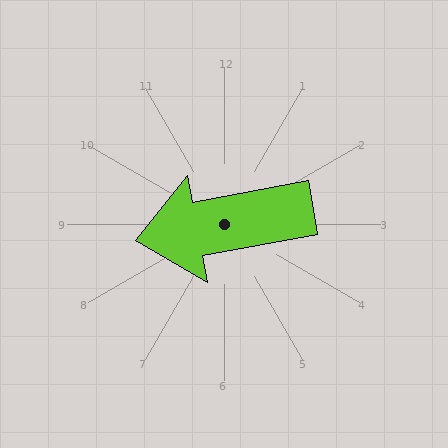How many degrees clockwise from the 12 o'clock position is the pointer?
Approximately 260 degrees.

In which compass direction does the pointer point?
West.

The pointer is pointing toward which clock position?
Roughly 9 o'clock.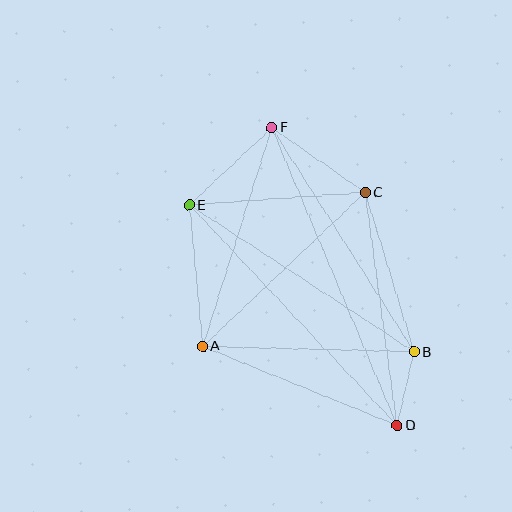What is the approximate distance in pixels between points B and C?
The distance between B and C is approximately 167 pixels.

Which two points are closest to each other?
Points B and D are closest to each other.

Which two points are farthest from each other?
Points D and F are farthest from each other.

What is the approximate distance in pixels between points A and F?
The distance between A and F is approximately 229 pixels.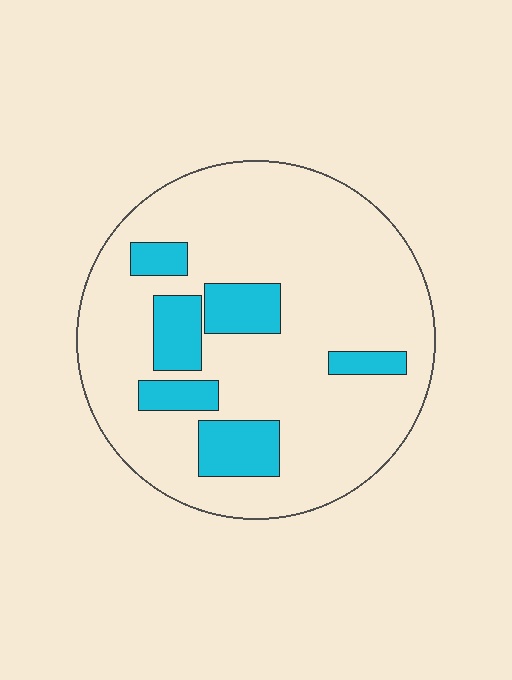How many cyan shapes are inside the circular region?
6.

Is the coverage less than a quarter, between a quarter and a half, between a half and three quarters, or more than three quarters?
Less than a quarter.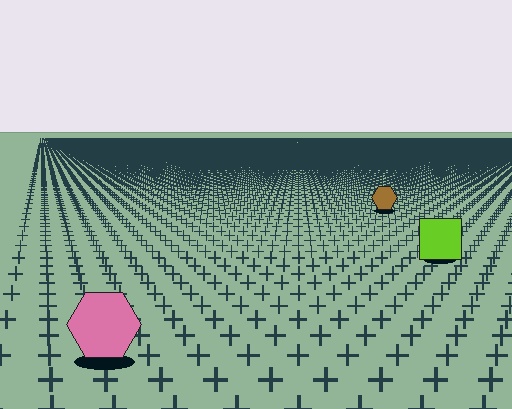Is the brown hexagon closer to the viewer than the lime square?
No. The lime square is closer — you can tell from the texture gradient: the ground texture is coarser near it.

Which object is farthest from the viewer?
The brown hexagon is farthest from the viewer. It appears smaller and the ground texture around it is denser.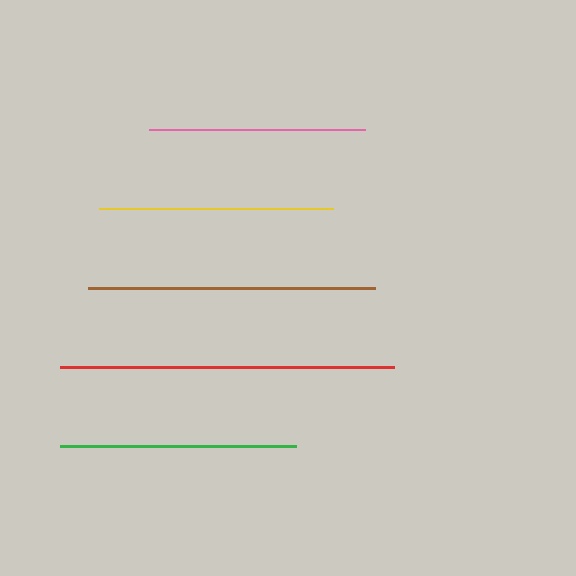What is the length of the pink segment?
The pink segment is approximately 215 pixels long.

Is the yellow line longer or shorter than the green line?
The green line is longer than the yellow line.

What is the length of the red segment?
The red segment is approximately 334 pixels long.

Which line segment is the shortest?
The pink line is the shortest at approximately 215 pixels.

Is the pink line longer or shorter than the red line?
The red line is longer than the pink line.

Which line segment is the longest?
The red line is the longest at approximately 334 pixels.